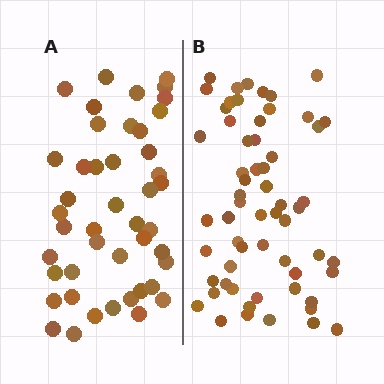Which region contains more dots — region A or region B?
Region B (the right region) has more dots.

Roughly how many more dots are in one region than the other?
Region B has approximately 15 more dots than region A.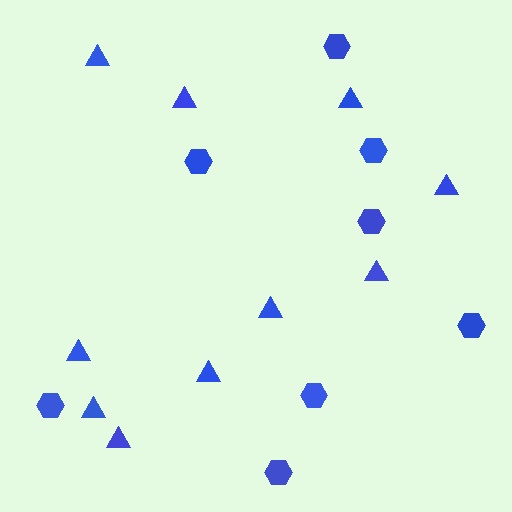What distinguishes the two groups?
There are 2 groups: one group of triangles (10) and one group of hexagons (8).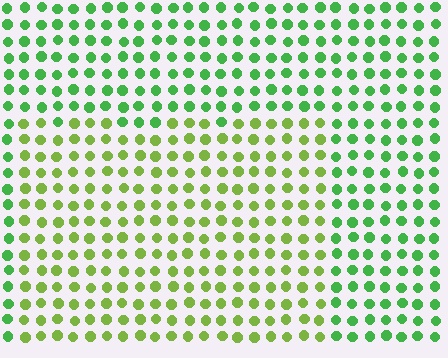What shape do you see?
I see a rectangle.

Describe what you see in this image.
The image is filled with small green elements in a uniform arrangement. A rectangle-shaped region is visible where the elements are tinted to a slightly different hue, forming a subtle color boundary.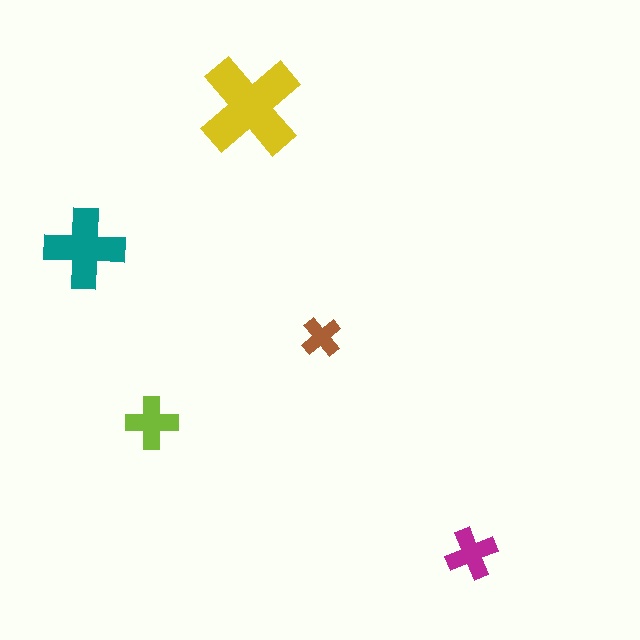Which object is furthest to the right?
The magenta cross is rightmost.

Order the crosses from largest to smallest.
the yellow one, the teal one, the lime one, the magenta one, the brown one.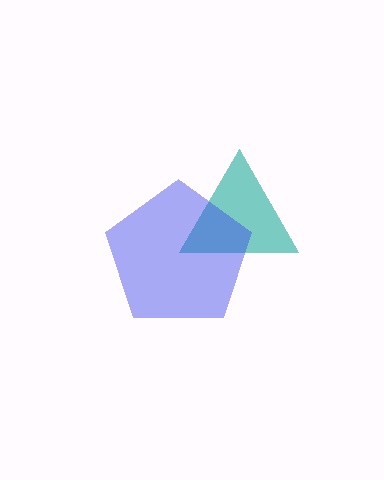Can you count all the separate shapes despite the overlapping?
Yes, there are 2 separate shapes.